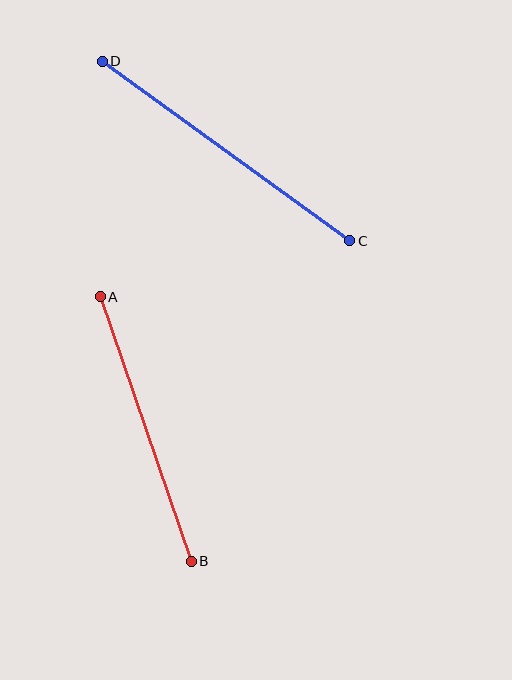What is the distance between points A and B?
The distance is approximately 280 pixels.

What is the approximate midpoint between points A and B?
The midpoint is at approximately (146, 429) pixels.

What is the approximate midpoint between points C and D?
The midpoint is at approximately (226, 151) pixels.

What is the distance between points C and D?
The distance is approximately 306 pixels.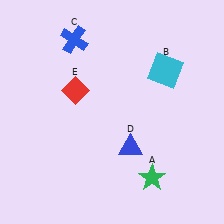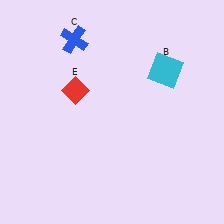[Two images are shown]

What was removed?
The green star (A), the blue triangle (D) were removed in Image 2.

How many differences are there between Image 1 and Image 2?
There are 2 differences between the two images.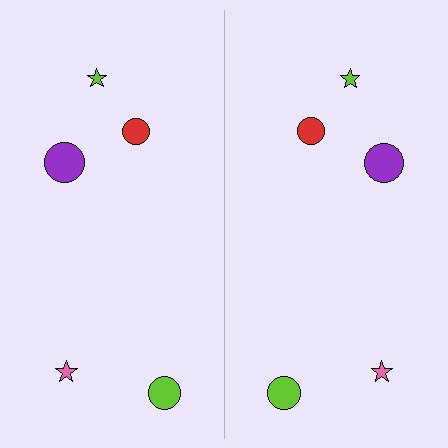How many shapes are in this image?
There are 10 shapes in this image.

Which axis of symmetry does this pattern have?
The pattern has a vertical axis of symmetry running through the center of the image.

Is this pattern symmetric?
Yes, this pattern has bilateral (reflection) symmetry.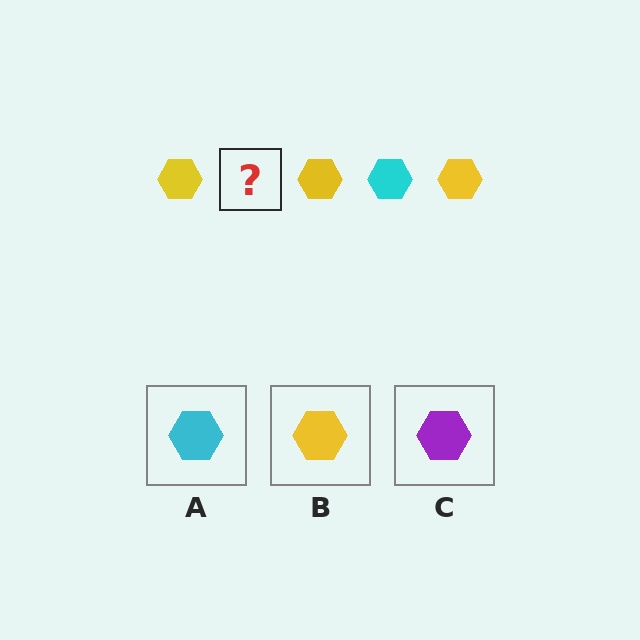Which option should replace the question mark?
Option A.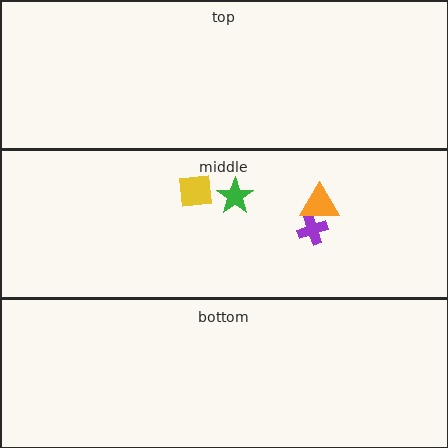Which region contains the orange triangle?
The middle region.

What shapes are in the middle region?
The green star, the yellow square, the purple cross, the orange triangle.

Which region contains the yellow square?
The middle region.